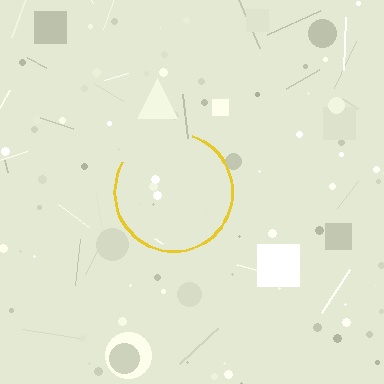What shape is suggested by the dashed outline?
The dashed outline suggests a circle.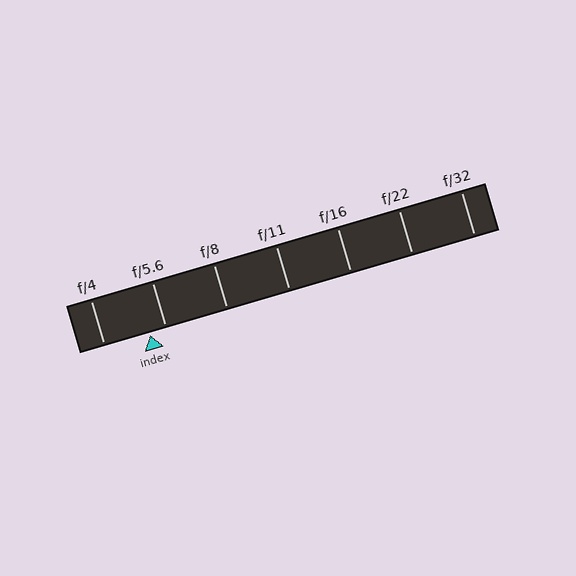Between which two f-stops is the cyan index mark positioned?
The index mark is between f/4 and f/5.6.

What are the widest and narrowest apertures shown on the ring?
The widest aperture shown is f/4 and the narrowest is f/32.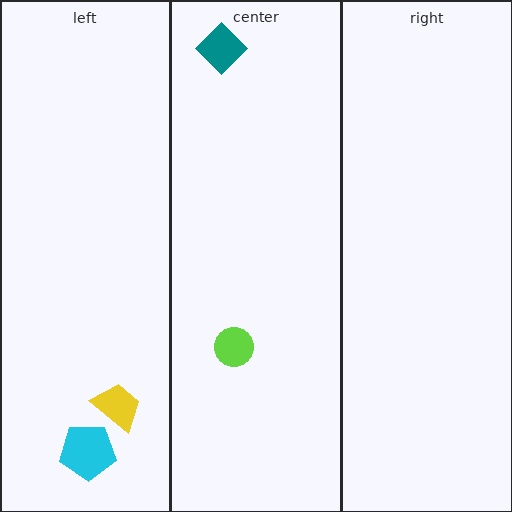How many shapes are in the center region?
2.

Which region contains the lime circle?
The center region.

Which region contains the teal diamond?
The center region.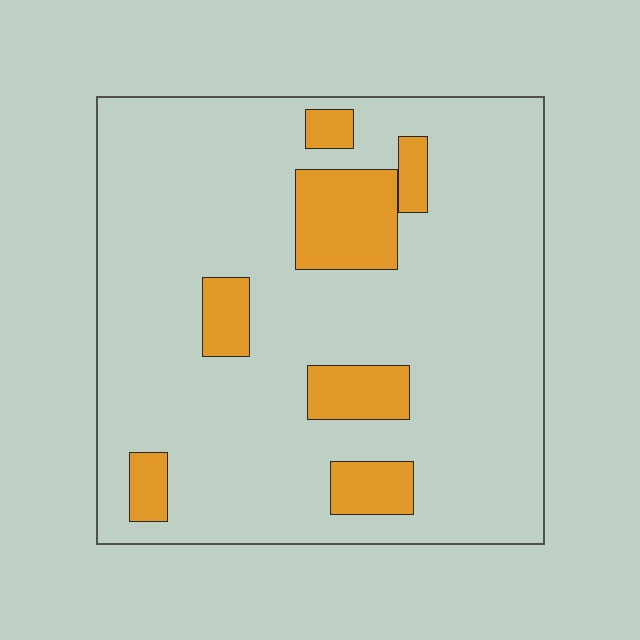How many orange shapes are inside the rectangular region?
7.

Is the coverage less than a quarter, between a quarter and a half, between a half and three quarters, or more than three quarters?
Less than a quarter.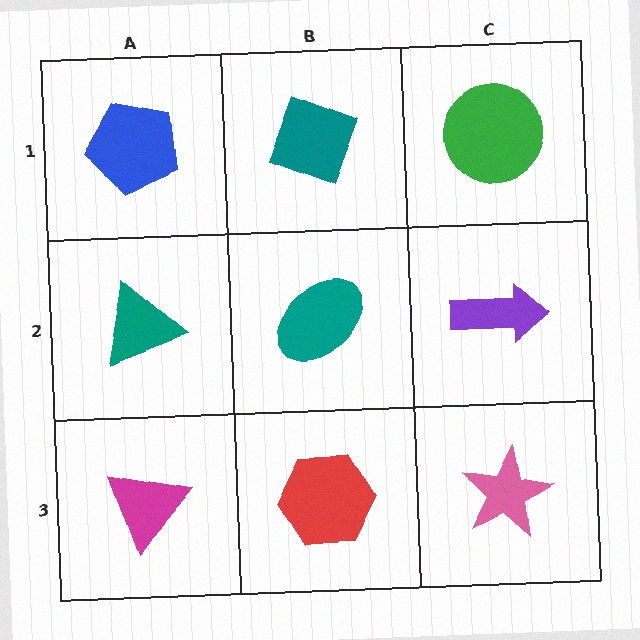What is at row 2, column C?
A purple arrow.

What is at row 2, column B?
A teal ellipse.